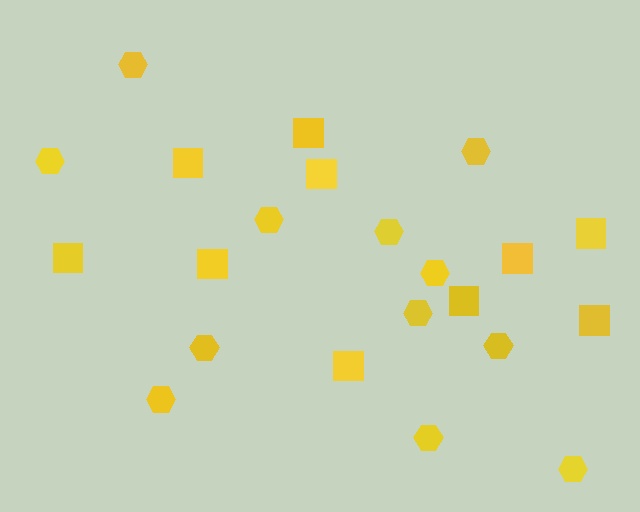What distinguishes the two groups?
There are 2 groups: one group of squares (10) and one group of hexagons (12).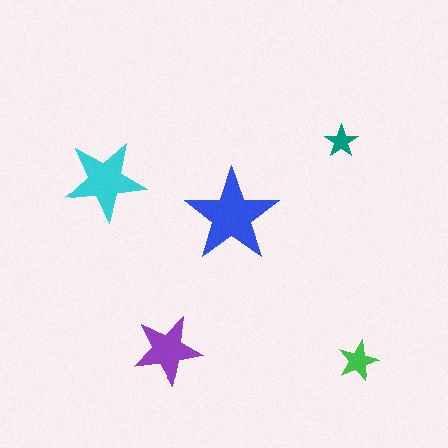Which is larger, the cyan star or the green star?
The cyan one.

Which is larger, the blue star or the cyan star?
The blue one.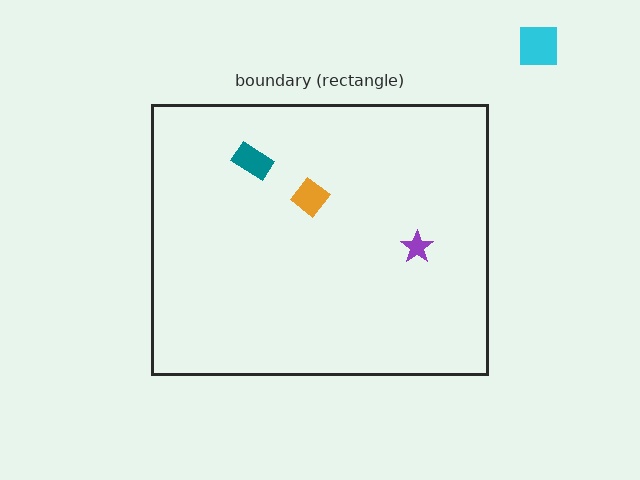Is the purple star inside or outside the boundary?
Inside.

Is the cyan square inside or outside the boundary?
Outside.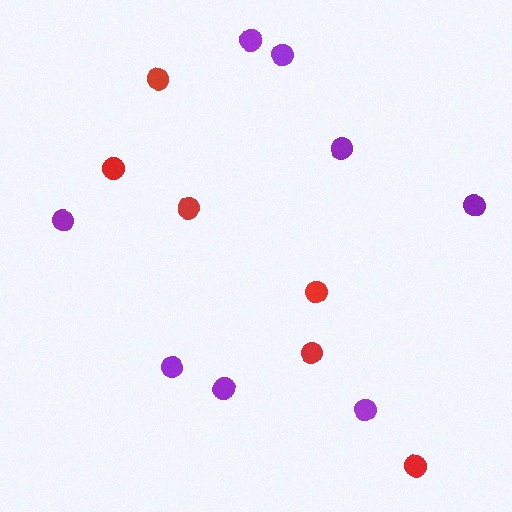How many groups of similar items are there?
There are 2 groups: one group of red circles (6) and one group of purple circles (8).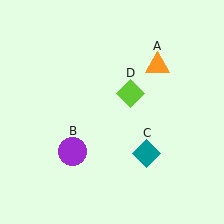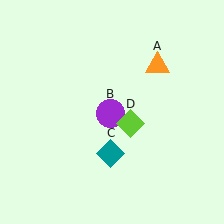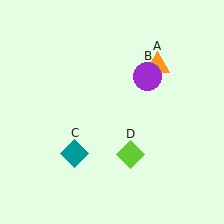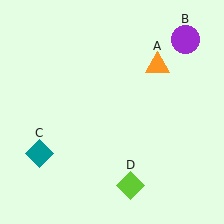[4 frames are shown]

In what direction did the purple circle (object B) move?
The purple circle (object B) moved up and to the right.